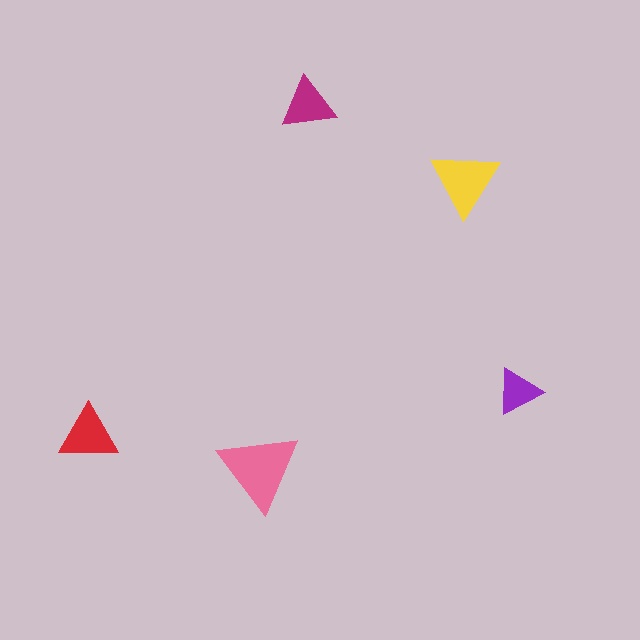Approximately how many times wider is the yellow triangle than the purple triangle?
About 1.5 times wider.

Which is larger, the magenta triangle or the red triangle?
The red one.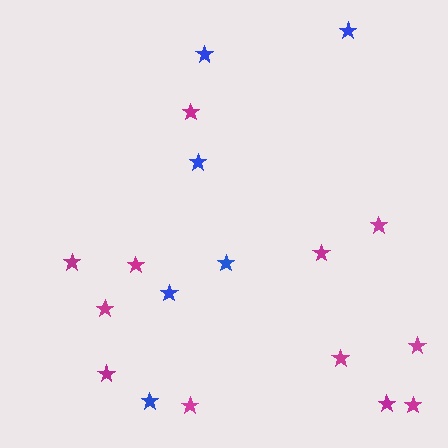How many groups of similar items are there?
There are 2 groups: one group of blue stars (6) and one group of magenta stars (12).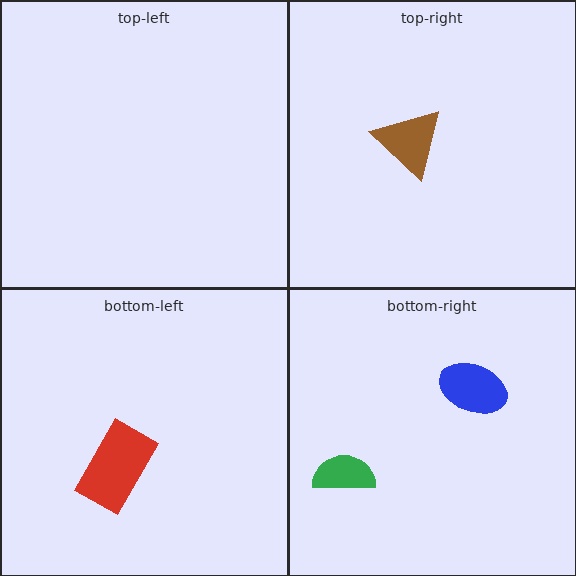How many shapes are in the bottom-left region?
1.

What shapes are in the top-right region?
The brown triangle.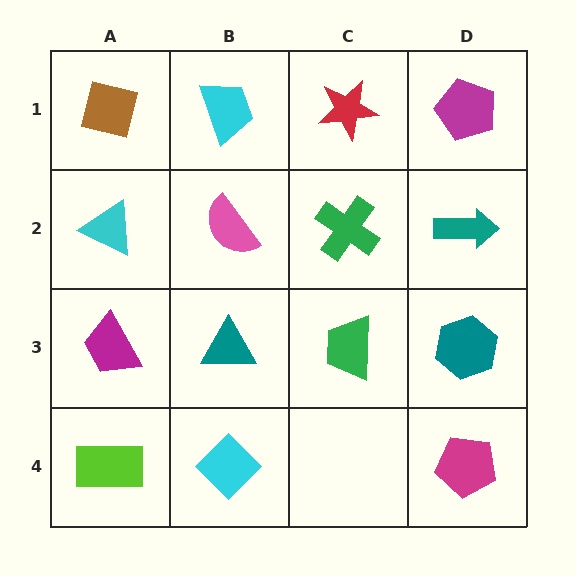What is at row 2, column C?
A green cross.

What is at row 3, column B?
A teal triangle.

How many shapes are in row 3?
4 shapes.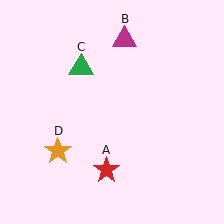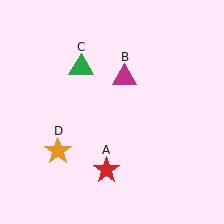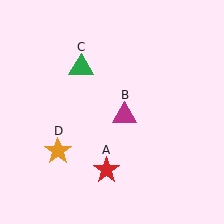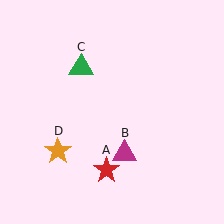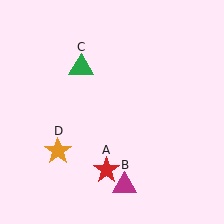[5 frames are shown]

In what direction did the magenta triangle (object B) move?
The magenta triangle (object B) moved down.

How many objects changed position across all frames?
1 object changed position: magenta triangle (object B).